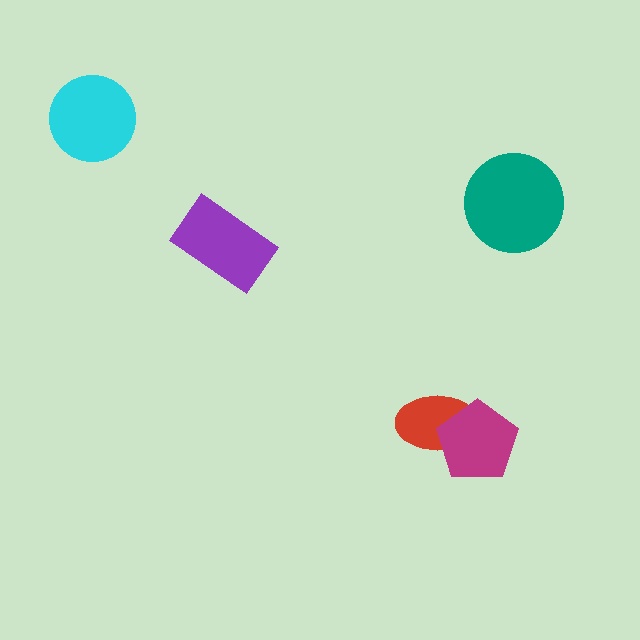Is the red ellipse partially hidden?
Yes, it is partially covered by another shape.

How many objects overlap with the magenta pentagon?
1 object overlaps with the magenta pentagon.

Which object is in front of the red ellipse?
The magenta pentagon is in front of the red ellipse.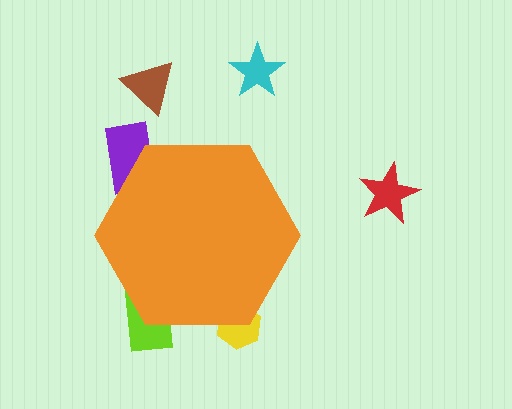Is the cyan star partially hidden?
No, the cyan star is fully visible.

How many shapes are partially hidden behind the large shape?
3 shapes are partially hidden.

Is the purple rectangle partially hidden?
Yes, the purple rectangle is partially hidden behind the orange hexagon.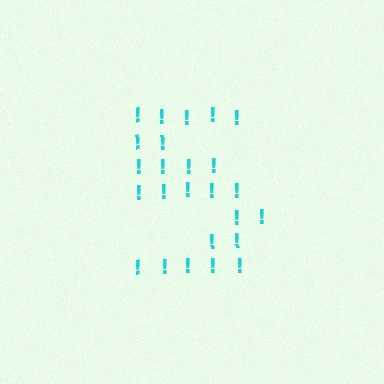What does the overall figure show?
The overall figure shows the digit 5.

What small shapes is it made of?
It is made of small exclamation marks.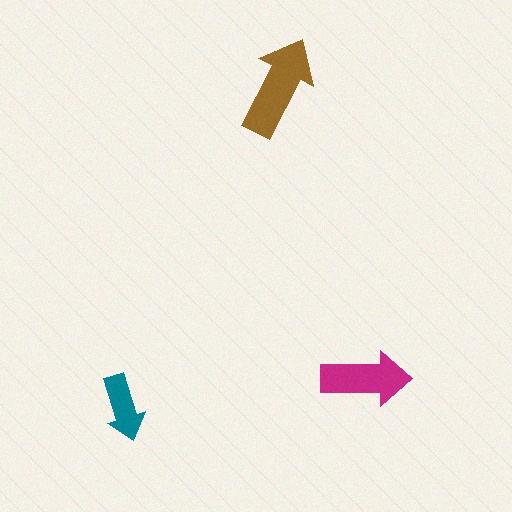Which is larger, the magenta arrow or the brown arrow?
The brown one.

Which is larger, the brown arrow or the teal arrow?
The brown one.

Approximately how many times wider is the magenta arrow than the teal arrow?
About 1.5 times wider.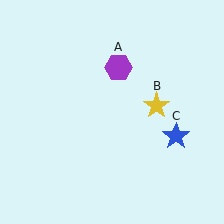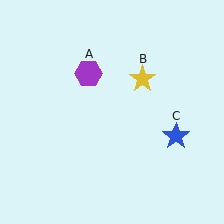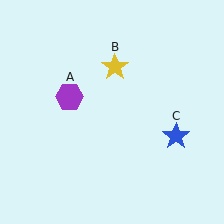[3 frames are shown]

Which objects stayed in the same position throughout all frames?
Blue star (object C) remained stationary.